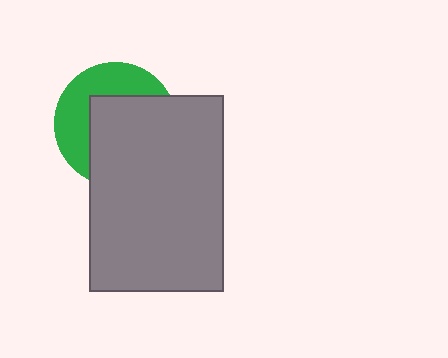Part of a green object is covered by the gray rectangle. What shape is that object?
It is a circle.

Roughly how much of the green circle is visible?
A small part of it is visible (roughly 42%).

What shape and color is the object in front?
The object in front is a gray rectangle.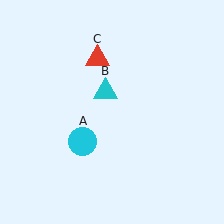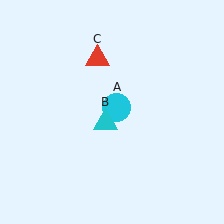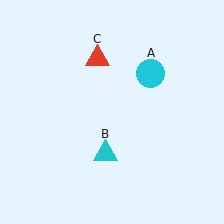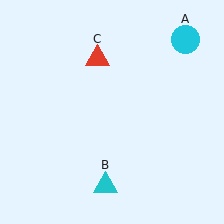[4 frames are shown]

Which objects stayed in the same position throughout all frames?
Red triangle (object C) remained stationary.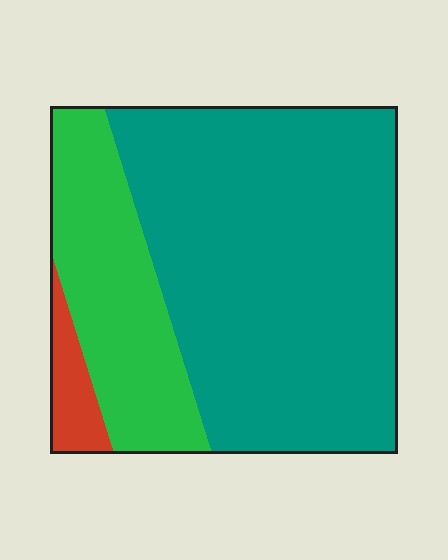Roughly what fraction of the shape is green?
Green covers roughly 25% of the shape.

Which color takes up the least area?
Red, at roughly 5%.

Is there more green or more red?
Green.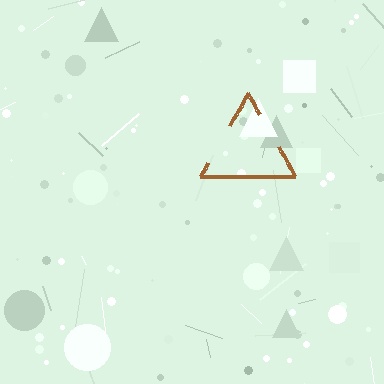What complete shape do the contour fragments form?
The contour fragments form a triangle.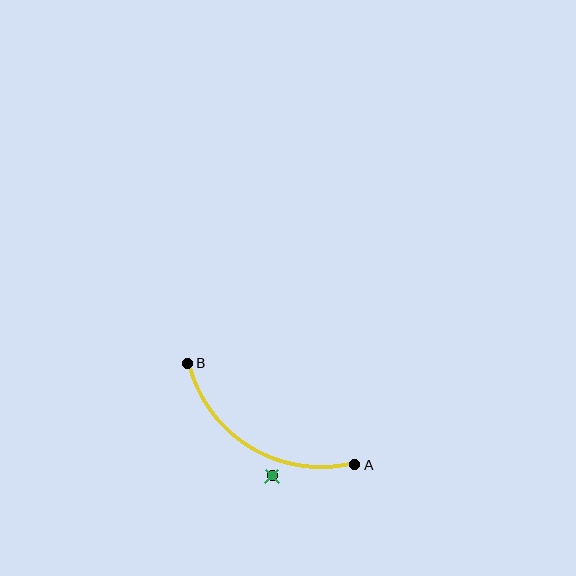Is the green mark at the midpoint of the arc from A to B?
No — the green mark does not lie on the arc at all. It sits slightly outside the curve.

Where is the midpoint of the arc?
The arc midpoint is the point on the curve farthest from the straight line joining A and B. It sits below that line.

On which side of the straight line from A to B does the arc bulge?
The arc bulges below the straight line connecting A and B.